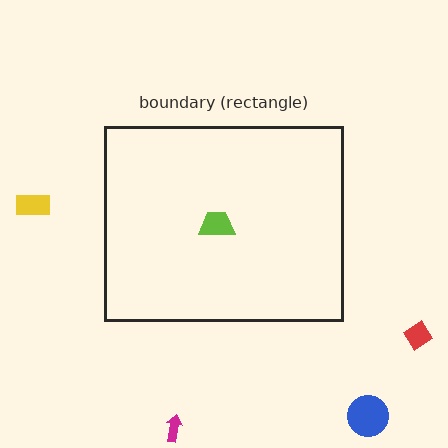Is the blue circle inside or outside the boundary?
Outside.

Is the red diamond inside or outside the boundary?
Outside.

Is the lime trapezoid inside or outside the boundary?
Inside.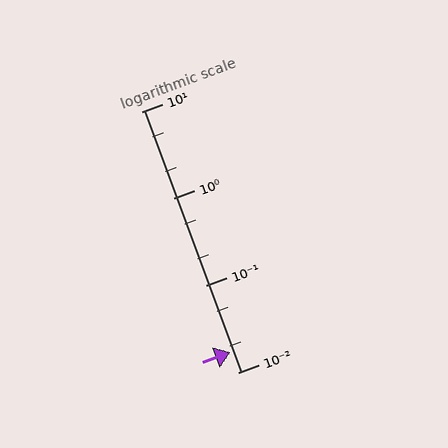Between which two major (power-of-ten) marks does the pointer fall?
The pointer is between 0.01 and 0.1.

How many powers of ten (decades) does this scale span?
The scale spans 3 decades, from 0.01 to 10.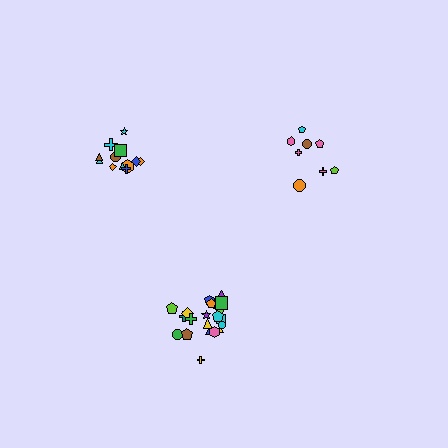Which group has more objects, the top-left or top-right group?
The top-left group.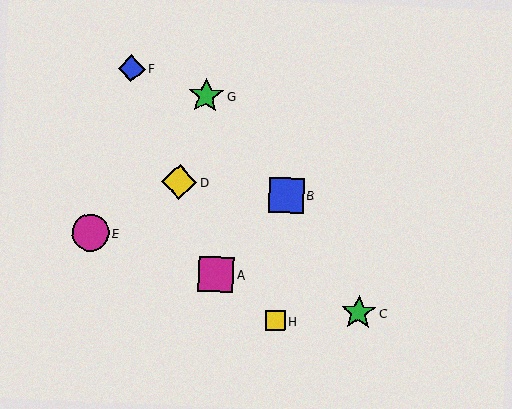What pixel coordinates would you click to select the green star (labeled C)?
Click at (358, 313) to select the green star C.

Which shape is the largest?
The magenta circle (labeled E) is the largest.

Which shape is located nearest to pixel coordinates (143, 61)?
The blue diamond (labeled F) at (132, 69) is nearest to that location.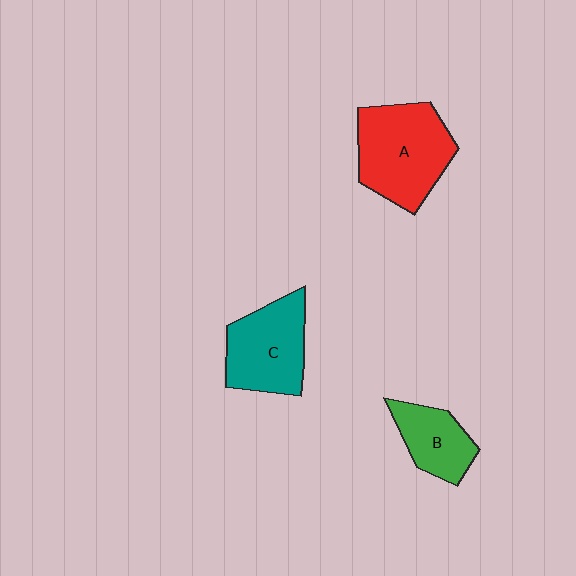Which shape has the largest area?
Shape A (red).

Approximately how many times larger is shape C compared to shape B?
Approximately 1.5 times.